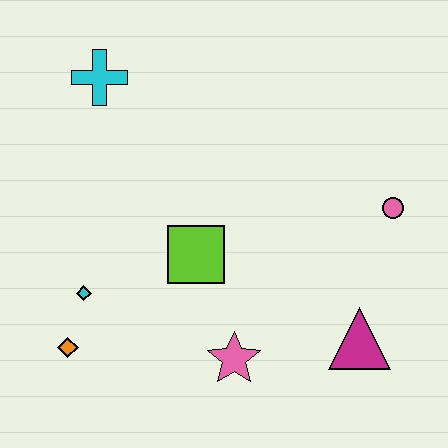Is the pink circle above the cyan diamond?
Yes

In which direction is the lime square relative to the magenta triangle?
The lime square is to the left of the magenta triangle.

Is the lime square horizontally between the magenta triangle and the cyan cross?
Yes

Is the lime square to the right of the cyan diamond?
Yes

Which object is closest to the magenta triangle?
The pink star is closest to the magenta triangle.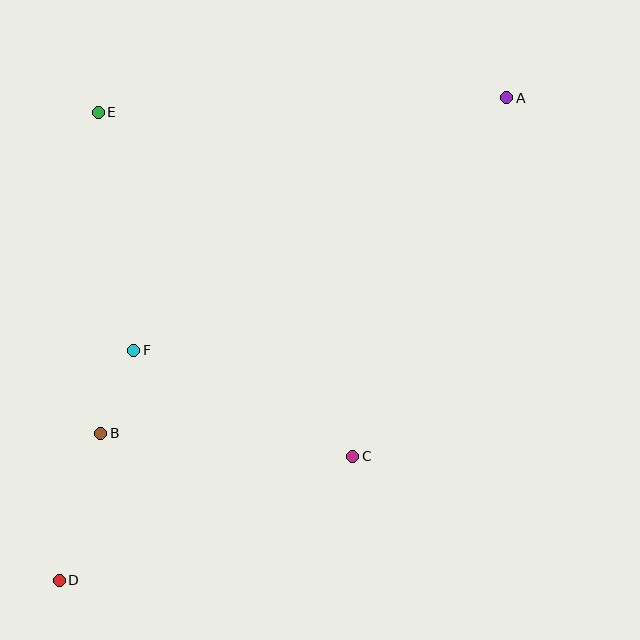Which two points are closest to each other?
Points B and F are closest to each other.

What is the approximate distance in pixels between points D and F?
The distance between D and F is approximately 242 pixels.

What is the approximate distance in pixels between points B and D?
The distance between B and D is approximately 152 pixels.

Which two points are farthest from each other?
Points A and D are farthest from each other.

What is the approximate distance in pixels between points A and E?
The distance between A and E is approximately 409 pixels.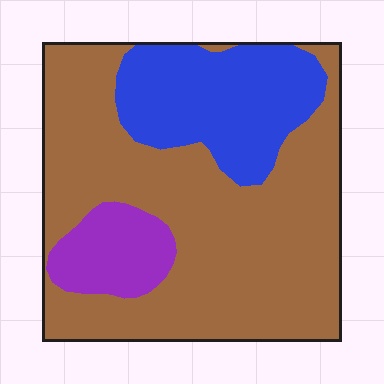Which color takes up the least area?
Purple, at roughly 10%.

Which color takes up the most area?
Brown, at roughly 65%.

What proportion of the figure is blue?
Blue covers 24% of the figure.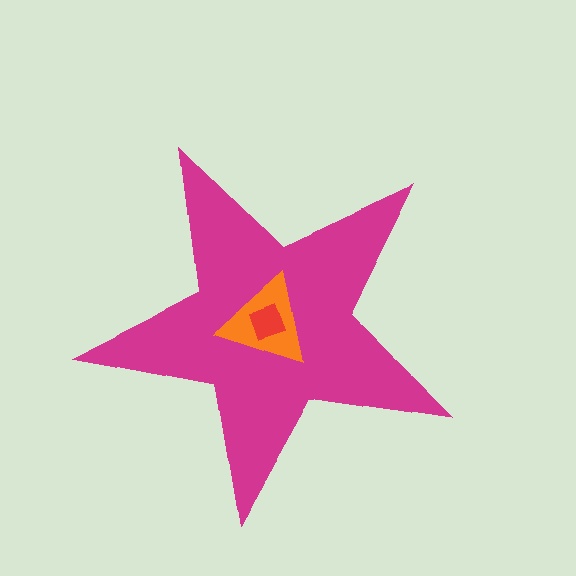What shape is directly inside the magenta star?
The orange triangle.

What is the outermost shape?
The magenta star.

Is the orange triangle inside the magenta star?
Yes.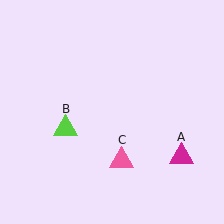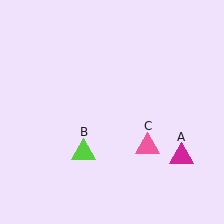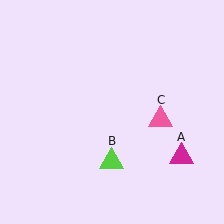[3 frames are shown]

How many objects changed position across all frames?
2 objects changed position: lime triangle (object B), pink triangle (object C).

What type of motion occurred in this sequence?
The lime triangle (object B), pink triangle (object C) rotated counterclockwise around the center of the scene.